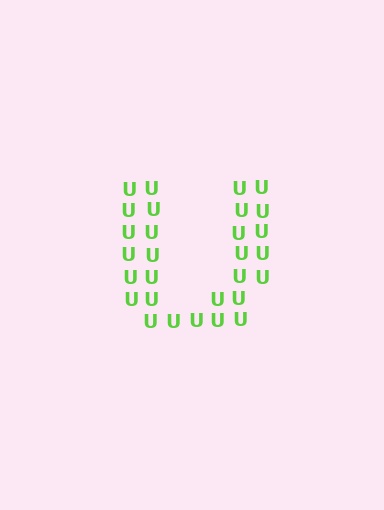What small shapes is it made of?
It is made of small letter U's.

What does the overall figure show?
The overall figure shows the letter U.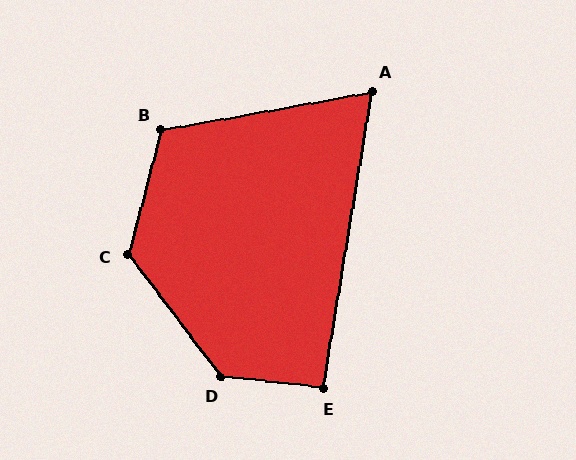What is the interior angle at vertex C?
Approximately 128 degrees (obtuse).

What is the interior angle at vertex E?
Approximately 93 degrees (approximately right).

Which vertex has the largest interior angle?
D, at approximately 133 degrees.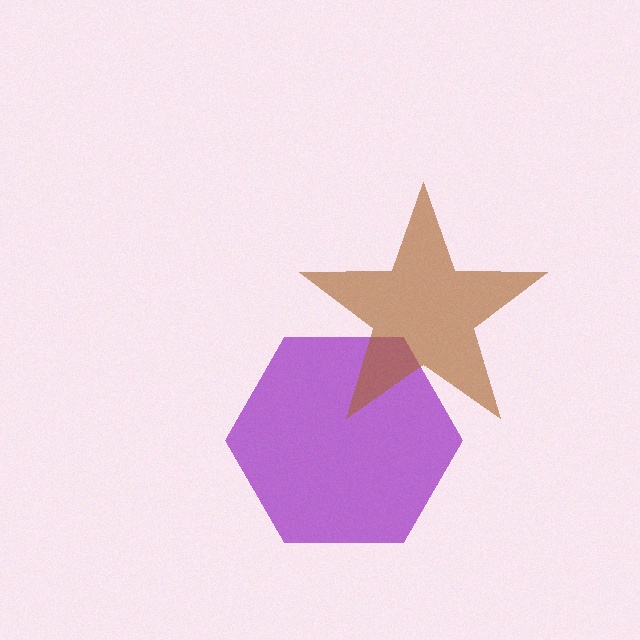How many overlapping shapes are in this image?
There are 2 overlapping shapes in the image.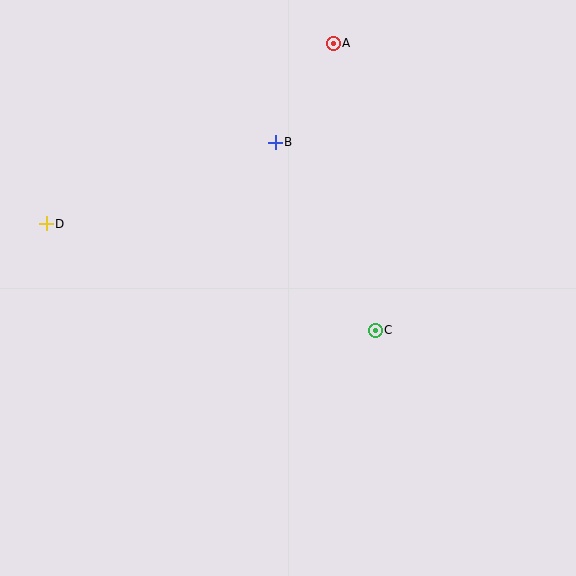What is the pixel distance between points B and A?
The distance between B and A is 115 pixels.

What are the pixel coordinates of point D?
Point D is at (46, 224).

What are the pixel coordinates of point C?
Point C is at (375, 330).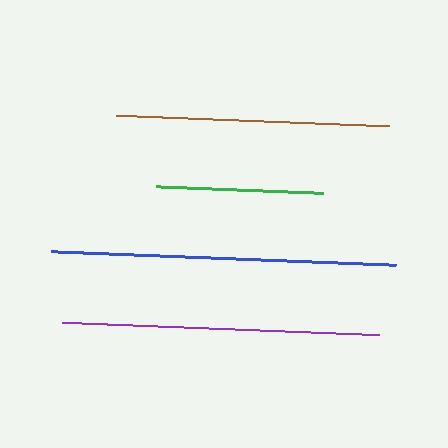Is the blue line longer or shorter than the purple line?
The blue line is longer than the purple line.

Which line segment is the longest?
The blue line is the longest at approximately 345 pixels.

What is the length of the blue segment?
The blue segment is approximately 345 pixels long.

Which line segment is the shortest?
The green line is the shortest at approximately 167 pixels.